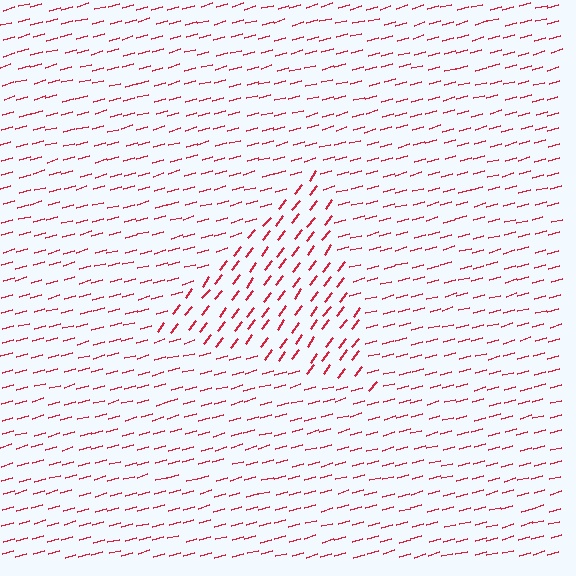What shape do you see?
I see a triangle.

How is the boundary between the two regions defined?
The boundary is defined purely by a change in line orientation (approximately 37 degrees difference). All lines are the same color and thickness.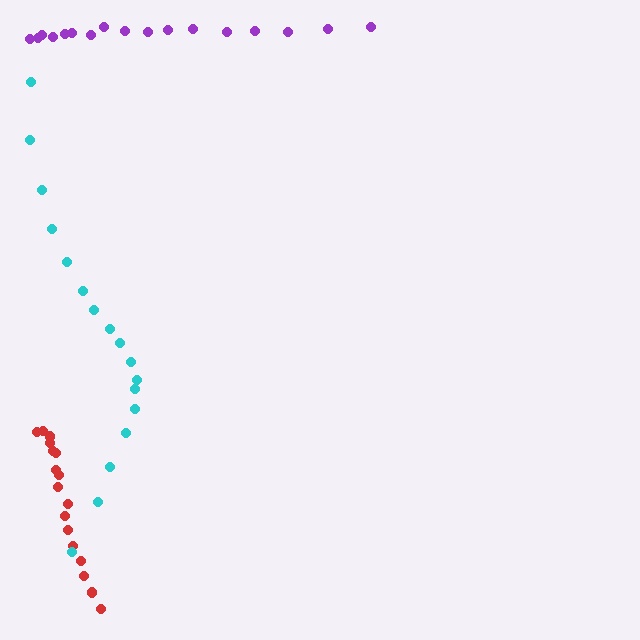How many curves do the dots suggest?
There are 3 distinct paths.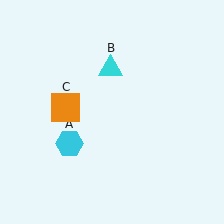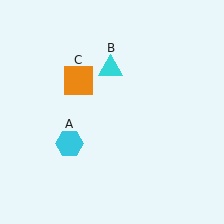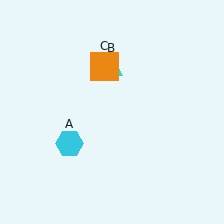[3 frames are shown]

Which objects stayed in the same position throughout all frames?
Cyan hexagon (object A) and cyan triangle (object B) remained stationary.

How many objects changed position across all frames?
1 object changed position: orange square (object C).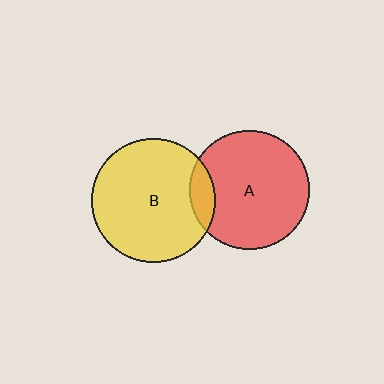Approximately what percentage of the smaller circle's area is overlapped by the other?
Approximately 10%.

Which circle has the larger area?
Circle B (yellow).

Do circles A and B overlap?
Yes.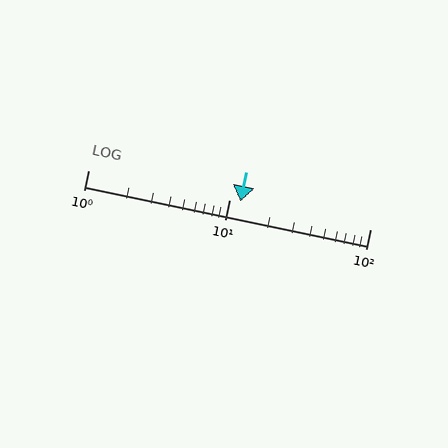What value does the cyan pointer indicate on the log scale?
The pointer indicates approximately 12.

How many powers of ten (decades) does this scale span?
The scale spans 2 decades, from 1 to 100.